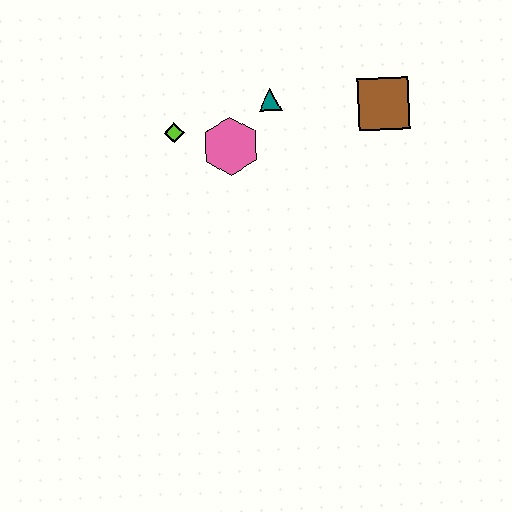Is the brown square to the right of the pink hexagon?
Yes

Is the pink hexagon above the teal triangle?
No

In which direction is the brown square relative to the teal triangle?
The brown square is to the right of the teal triangle.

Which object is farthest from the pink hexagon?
The brown square is farthest from the pink hexagon.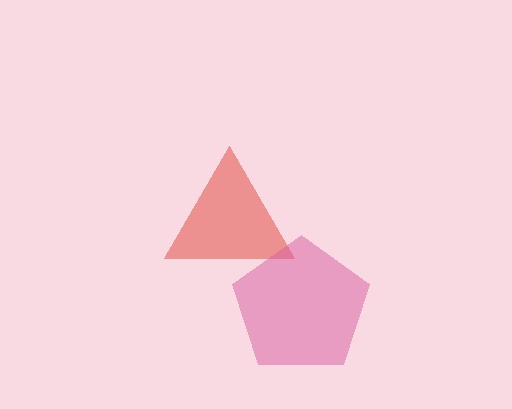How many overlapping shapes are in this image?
There are 2 overlapping shapes in the image.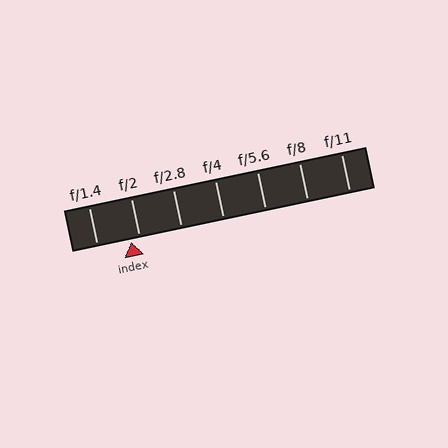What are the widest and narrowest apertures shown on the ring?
The widest aperture shown is f/1.4 and the narrowest is f/11.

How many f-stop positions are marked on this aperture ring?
There are 7 f-stop positions marked.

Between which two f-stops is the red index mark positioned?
The index mark is between f/1.4 and f/2.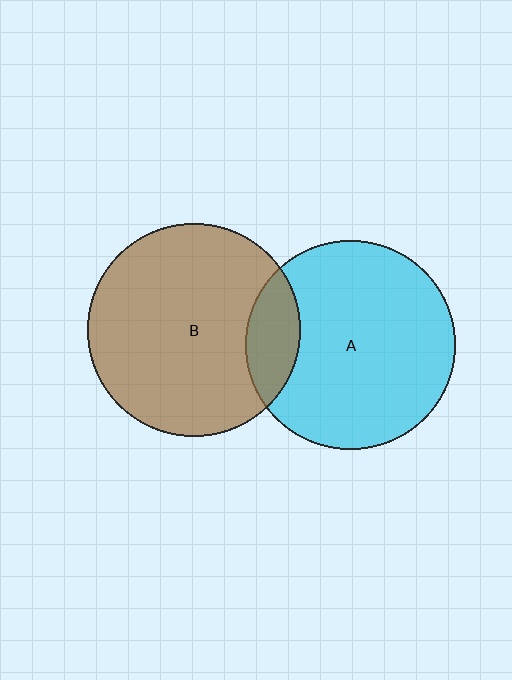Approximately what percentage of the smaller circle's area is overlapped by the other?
Approximately 15%.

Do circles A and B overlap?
Yes.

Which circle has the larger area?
Circle B (brown).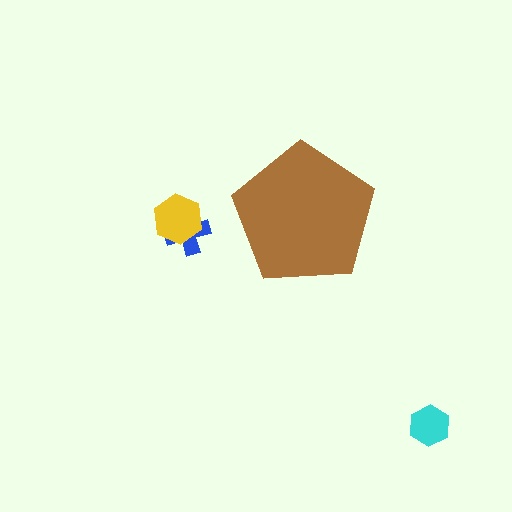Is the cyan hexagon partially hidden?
No, the cyan hexagon is fully visible.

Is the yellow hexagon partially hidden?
No, the yellow hexagon is fully visible.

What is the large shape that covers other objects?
A brown pentagon.